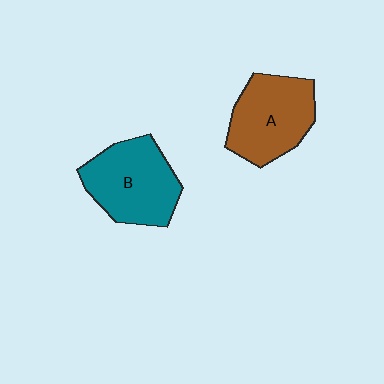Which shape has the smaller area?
Shape A (brown).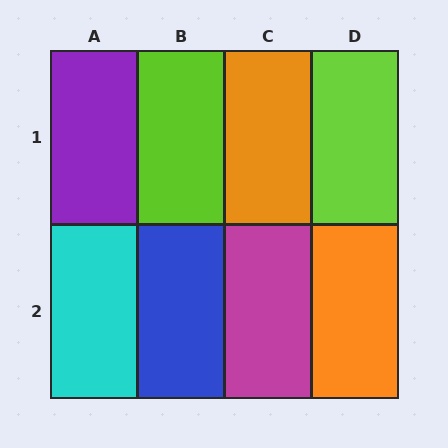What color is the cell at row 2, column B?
Blue.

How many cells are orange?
2 cells are orange.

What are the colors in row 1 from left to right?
Purple, lime, orange, lime.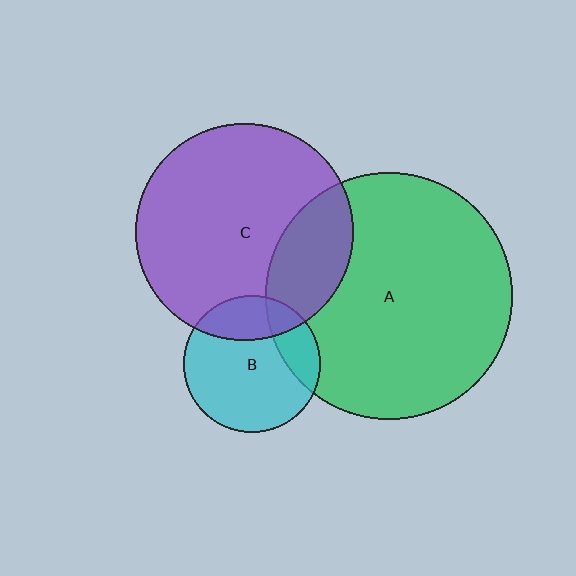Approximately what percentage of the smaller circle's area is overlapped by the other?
Approximately 20%.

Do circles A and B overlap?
Yes.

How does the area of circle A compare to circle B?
Approximately 3.2 times.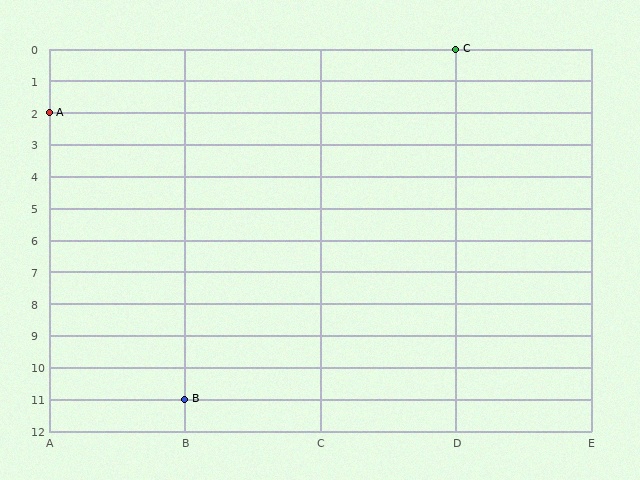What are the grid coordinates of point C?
Point C is at grid coordinates (D, 0).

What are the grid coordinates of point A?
Point A is at grid coordinates (A, 2).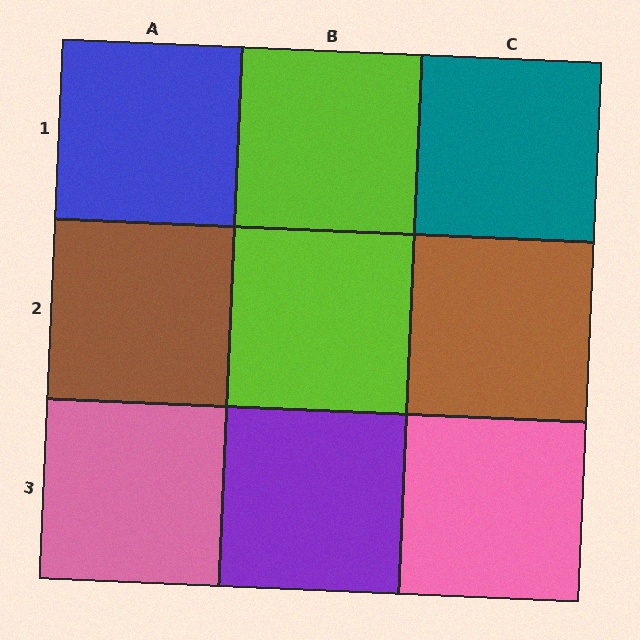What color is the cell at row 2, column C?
Brown.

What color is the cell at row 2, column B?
Lime.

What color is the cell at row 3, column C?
Pink.